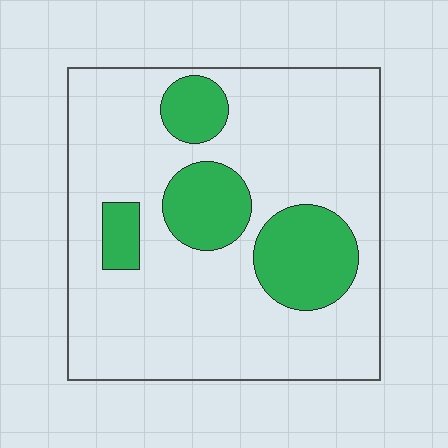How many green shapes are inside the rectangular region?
4.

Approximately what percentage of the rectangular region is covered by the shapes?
Approximately 20%.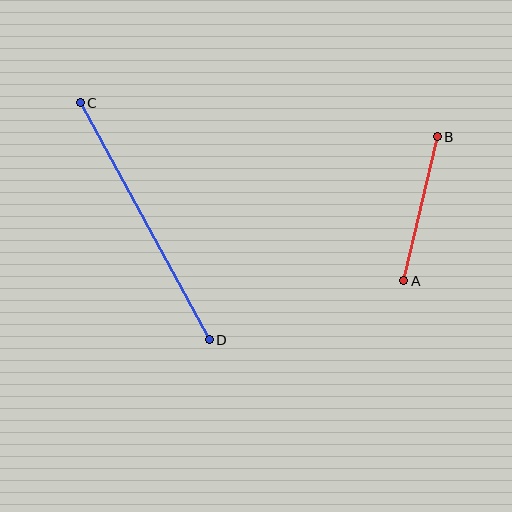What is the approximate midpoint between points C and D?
The midpoint is at approximately (145, 221) pixels.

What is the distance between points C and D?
The distance is approximately 270 pixels.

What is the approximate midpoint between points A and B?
The midpoint is at approximately (421, 209) pixels.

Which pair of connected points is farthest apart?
Points C and D are farthest apart.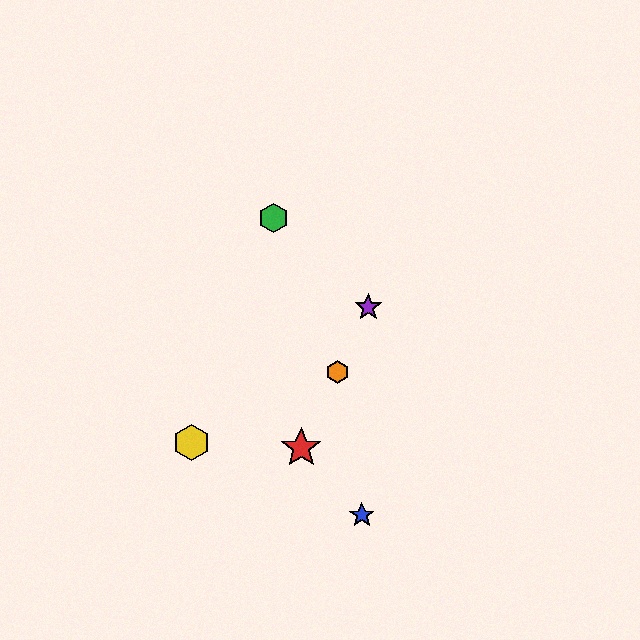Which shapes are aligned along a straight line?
The red star, the purple star, the orange hexagon are aligned along a straight line.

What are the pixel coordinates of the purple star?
The purple star is at (368, 307).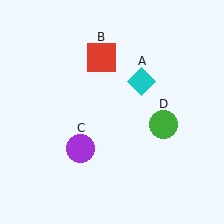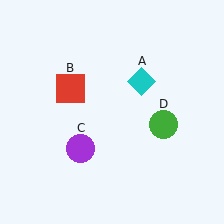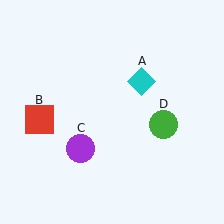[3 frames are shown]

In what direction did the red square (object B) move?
The red square (object B) moved down and to the left.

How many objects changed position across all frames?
1 object changed position: red square (object B).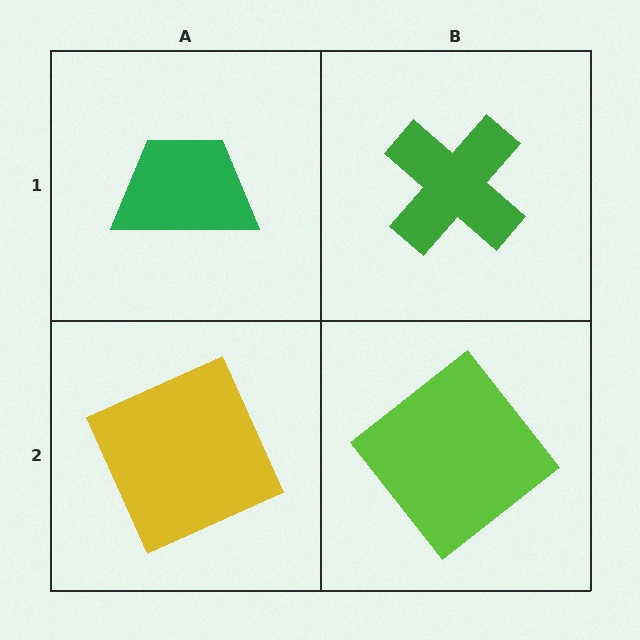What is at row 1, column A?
A green trapezoid.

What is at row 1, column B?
A green cross.